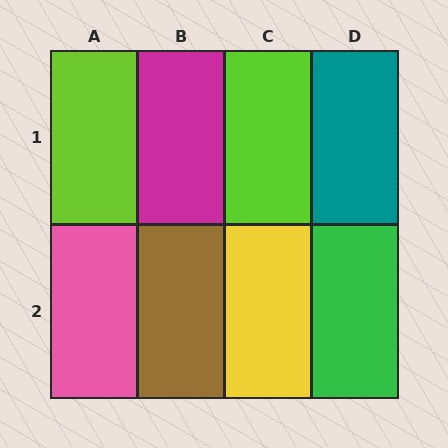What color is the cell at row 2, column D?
Green.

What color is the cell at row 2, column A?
Pink.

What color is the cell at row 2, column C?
Yellow.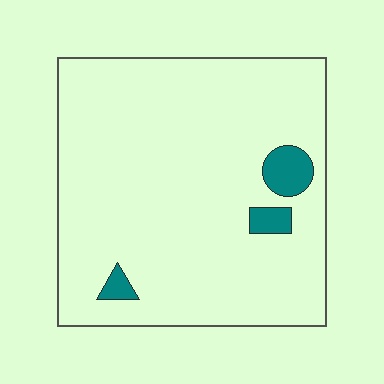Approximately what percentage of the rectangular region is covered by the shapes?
Approximately 5%.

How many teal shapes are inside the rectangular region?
3.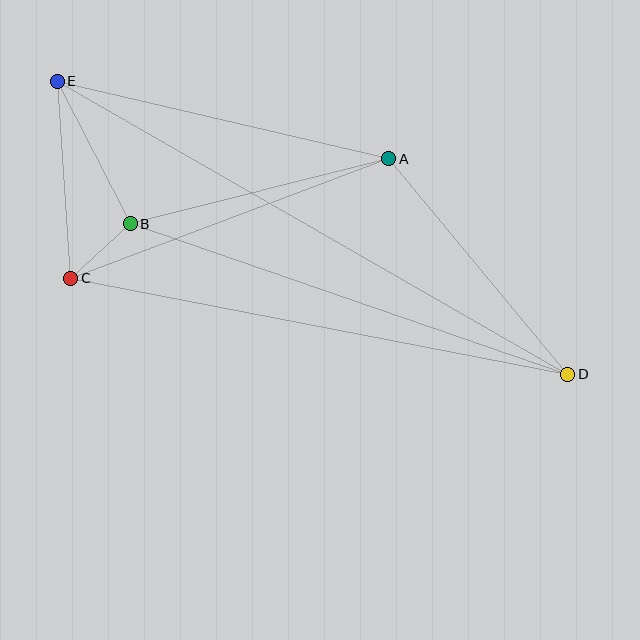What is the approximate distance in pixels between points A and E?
The distance between A and E is approximately 340 pixels.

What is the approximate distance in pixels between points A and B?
The distance between A and B is approximately 267 pixels.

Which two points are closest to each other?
Points B and C are closest to each other.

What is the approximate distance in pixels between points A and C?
The distance between A and C is approximately 339 pixels.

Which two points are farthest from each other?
Points D and E are farthest from each other.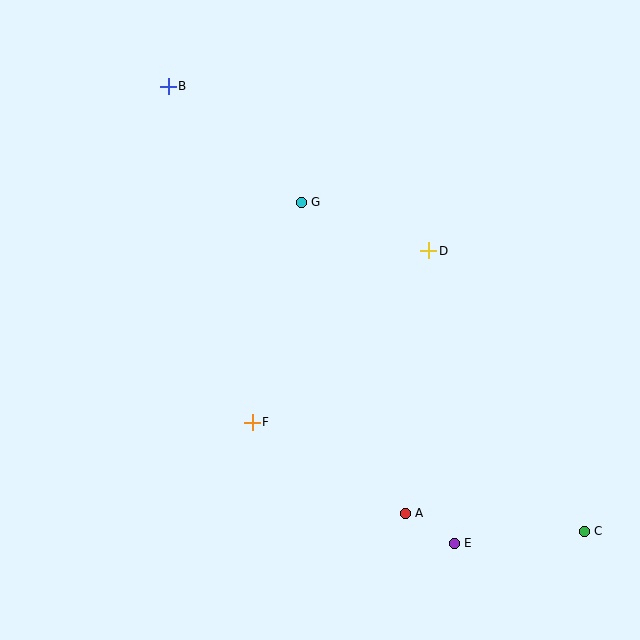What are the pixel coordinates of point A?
Point A is at (405, 513).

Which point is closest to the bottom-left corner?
Point F is closest to the bottom-left corner.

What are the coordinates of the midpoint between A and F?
The midpoint between A and F is at (329, 468).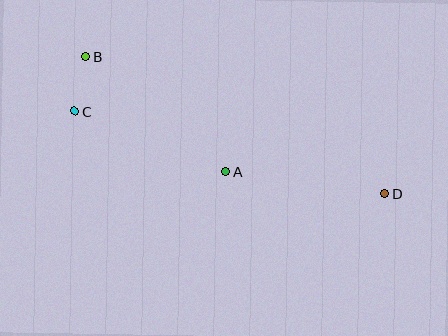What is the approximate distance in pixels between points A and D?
The distance between A and D is approximately 160 pixels.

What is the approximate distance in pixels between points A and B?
The distance between A and B is approximately 181 pixels.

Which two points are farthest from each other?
Points B and D are farthest from each other.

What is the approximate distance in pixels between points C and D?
The distance between C and D is approximately 320 pixels.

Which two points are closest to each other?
Points B and C are closest to each other.